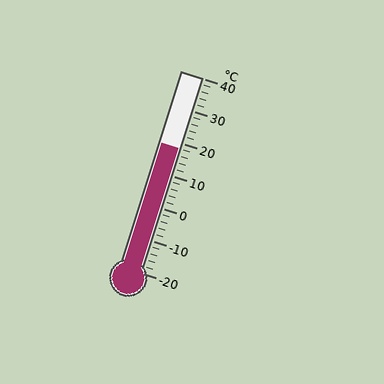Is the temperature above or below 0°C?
The temperature is above 0°C.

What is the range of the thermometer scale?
The thermometer scale ranges from -20°C to 40°C.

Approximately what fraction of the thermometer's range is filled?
The thermometer is filled to approximately 65% of its range.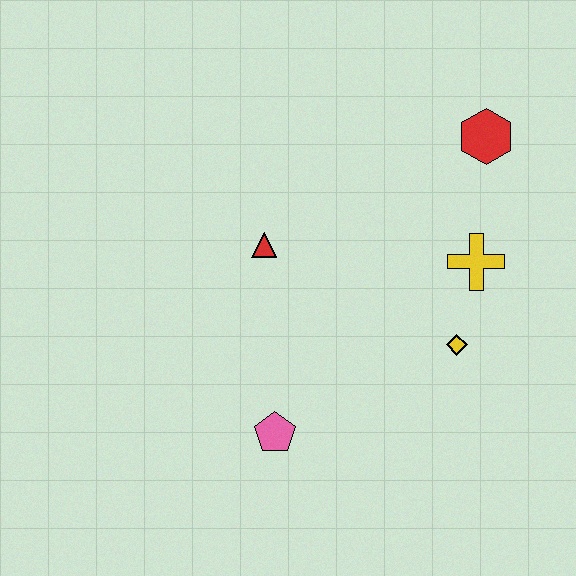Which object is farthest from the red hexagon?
The pink pentagon is farthest from the red hexagon.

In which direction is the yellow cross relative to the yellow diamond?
The yellow cross is above the yellow diamond.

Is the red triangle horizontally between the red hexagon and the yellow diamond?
No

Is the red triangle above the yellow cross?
Yes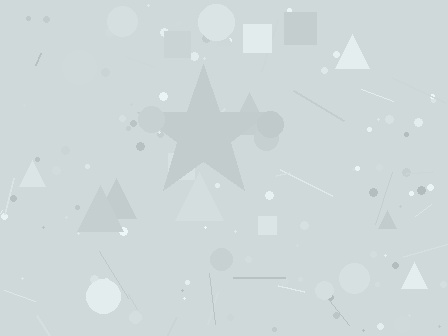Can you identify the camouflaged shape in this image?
The camouflaged shape is a star.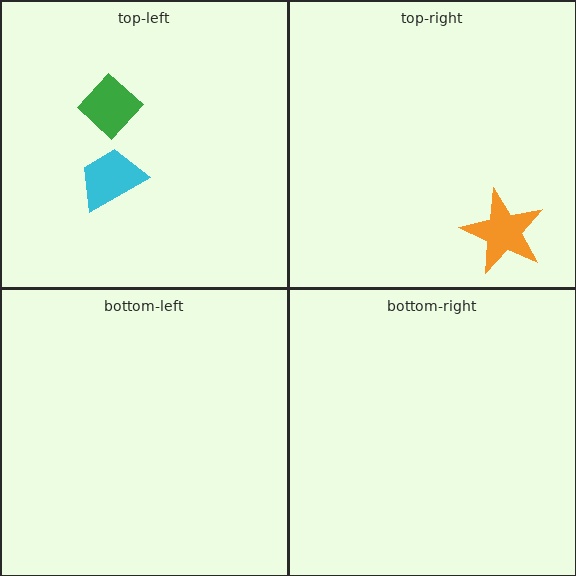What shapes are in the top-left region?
The green diamond, the cyan trapezoid.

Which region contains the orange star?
The top-right region.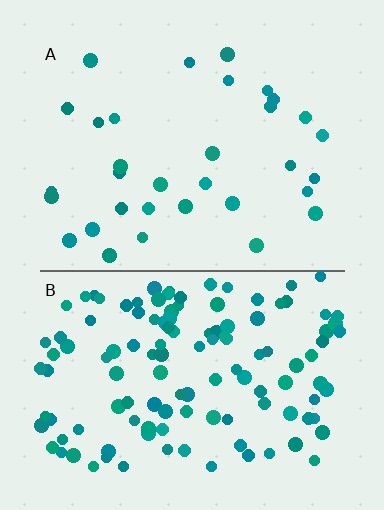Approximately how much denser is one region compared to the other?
Approximately 3.9× — region B over region A.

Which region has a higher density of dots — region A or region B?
B (the bottom).